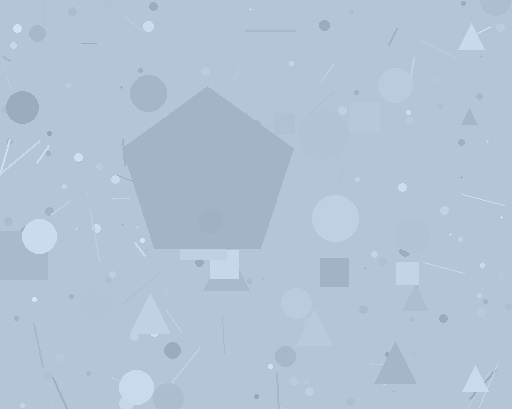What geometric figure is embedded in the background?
A pentagon is embedded in the background.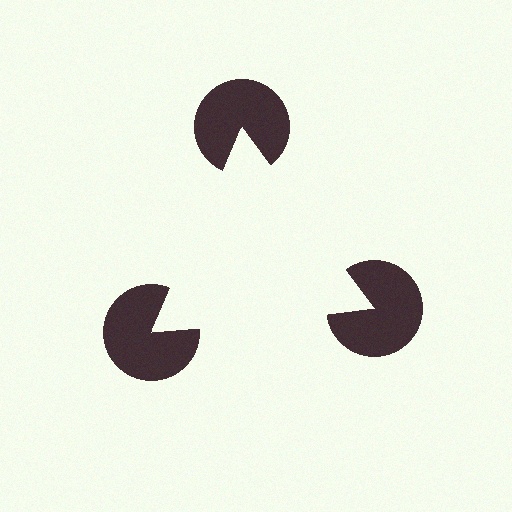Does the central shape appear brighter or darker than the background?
It typically appears slightly brighter than the background, even though no actual brightness change is drawn.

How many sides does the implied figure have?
3 sides.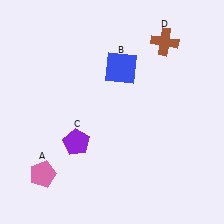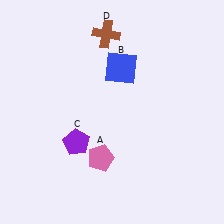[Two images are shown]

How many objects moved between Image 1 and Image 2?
2 objects moved between the two images.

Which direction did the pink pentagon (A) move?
The pink pentagon (A) moved right.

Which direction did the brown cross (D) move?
The brown cross (D) moved left.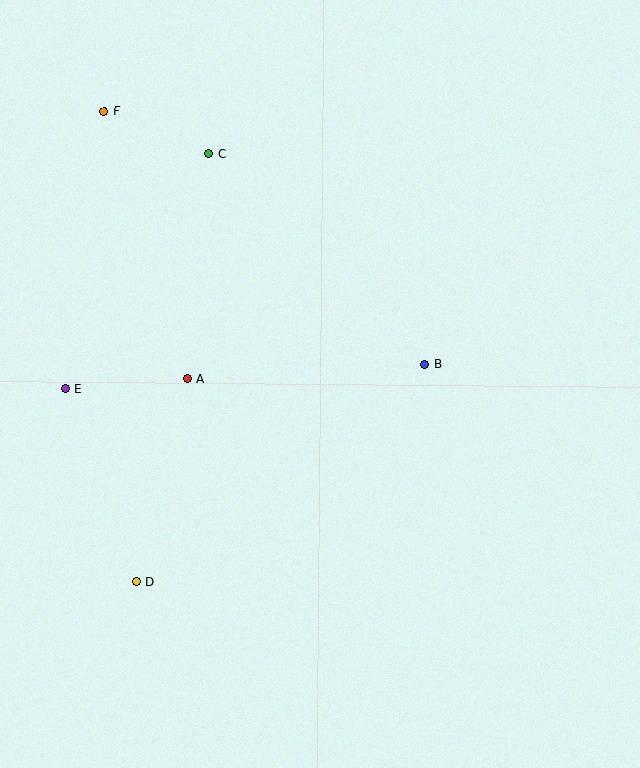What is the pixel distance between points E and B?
The distance between E and B is 360 pixels.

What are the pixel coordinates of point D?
Point D is at (136, 582).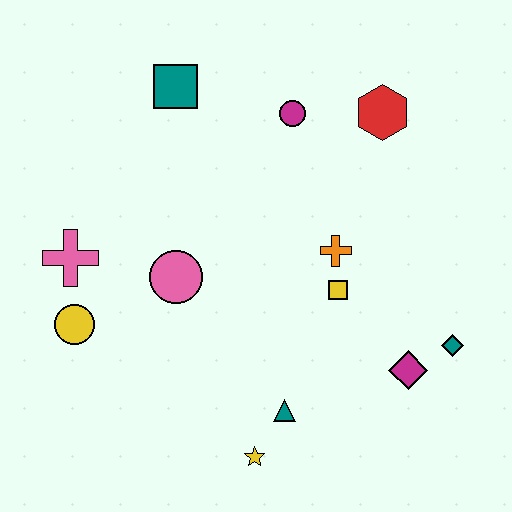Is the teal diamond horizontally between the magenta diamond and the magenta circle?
No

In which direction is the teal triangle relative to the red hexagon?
The teal triangle is below the red hexagon.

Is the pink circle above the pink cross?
No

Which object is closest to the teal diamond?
The magenta diamond is closest to the teal diamond.